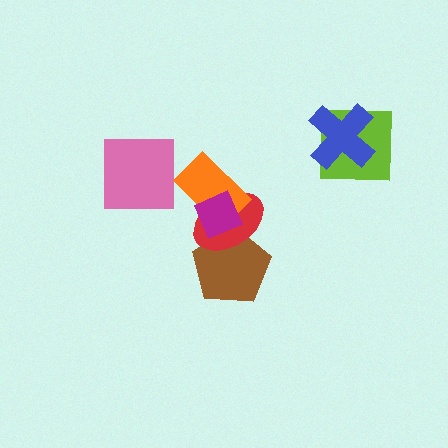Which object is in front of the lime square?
The blue cross is in front of the lime square.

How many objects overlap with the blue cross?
1 object overlaps with the blue cross.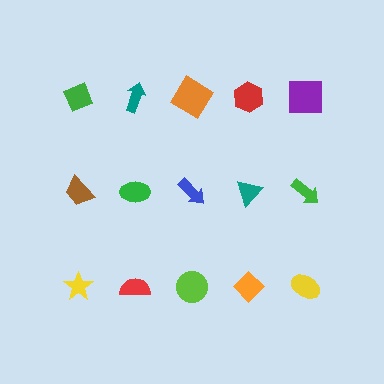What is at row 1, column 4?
A red hexagon.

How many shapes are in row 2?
5 shapes.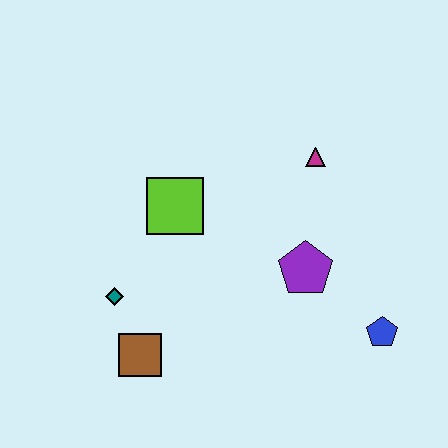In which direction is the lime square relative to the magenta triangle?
The lime square is to the left of the magenta triangle.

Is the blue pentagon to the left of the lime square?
No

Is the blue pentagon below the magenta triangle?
Yes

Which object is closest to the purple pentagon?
The blue pentagon is closest to the purple pentagon.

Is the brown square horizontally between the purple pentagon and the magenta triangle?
No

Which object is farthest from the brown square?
The magenta triangle is farthest from the brown square.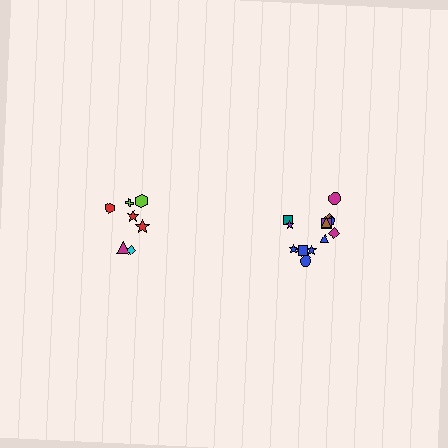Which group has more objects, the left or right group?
The right group.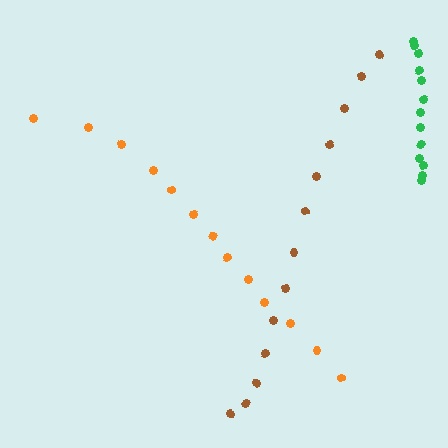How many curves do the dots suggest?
There are 3 distinct paths.